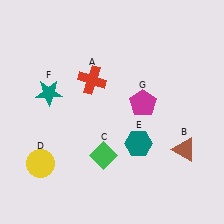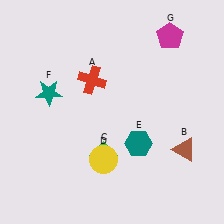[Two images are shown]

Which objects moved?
The objects that moved are: the yellow circle (D), the magenta pentagon (G).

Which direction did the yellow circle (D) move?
The yellow circle (D) moved right.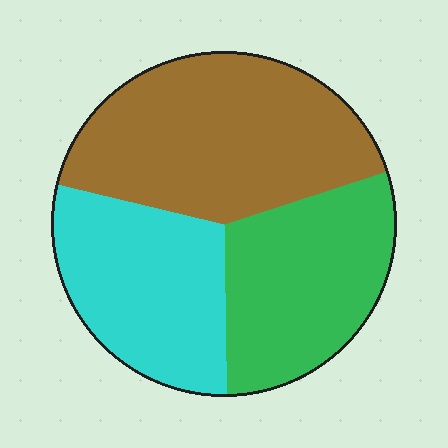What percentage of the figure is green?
Green takes up about one third (1/3) of the figure.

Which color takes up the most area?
Brown, at roughly 40%.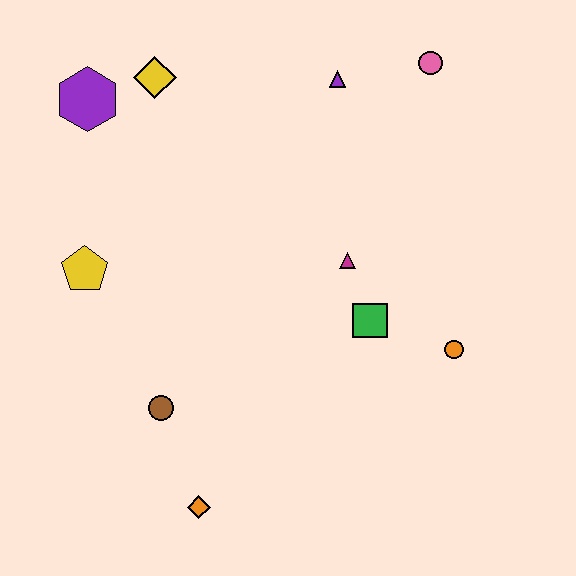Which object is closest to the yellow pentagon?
The brown circle is closest to the yellow pentagon.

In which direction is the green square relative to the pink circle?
The green square is below the pink circle.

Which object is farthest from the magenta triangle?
The purple hexagon is farthest from the magenta triangle.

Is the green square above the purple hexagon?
No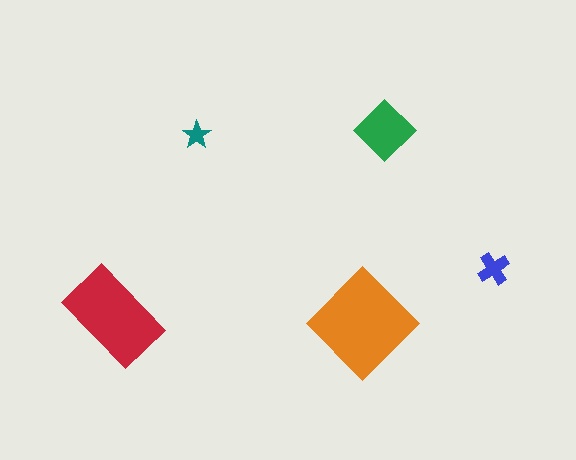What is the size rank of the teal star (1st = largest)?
5th.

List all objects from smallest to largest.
The teal star, the blue cross, the green diamond, the red rectangle, the orange diamond.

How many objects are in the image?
There are 5 objects in the image.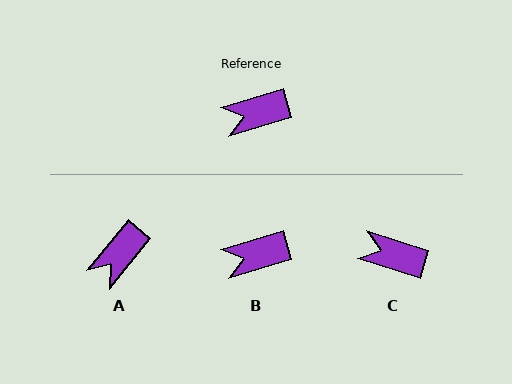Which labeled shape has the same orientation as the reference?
B.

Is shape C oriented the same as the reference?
No, it is off by about 34 degrees.